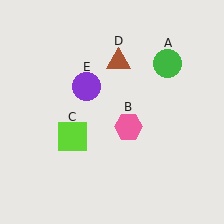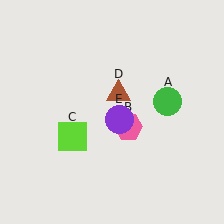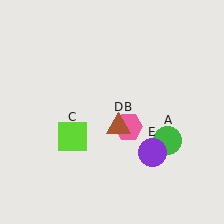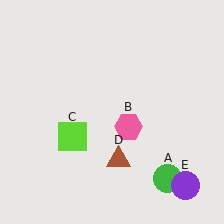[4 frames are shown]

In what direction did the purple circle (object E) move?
The purple circle (object E) moved down and to the right.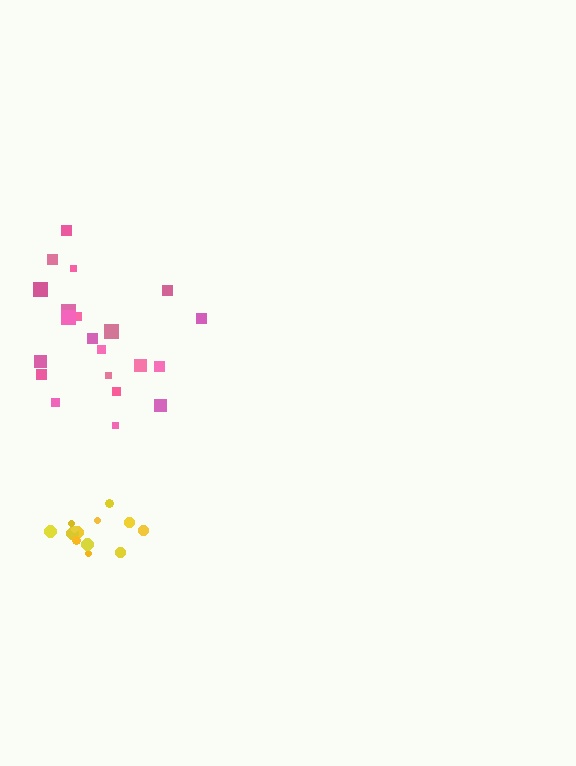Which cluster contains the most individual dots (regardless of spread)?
Pink (21).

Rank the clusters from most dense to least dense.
yellow, pink.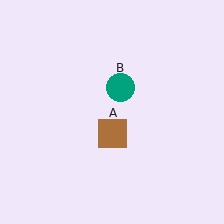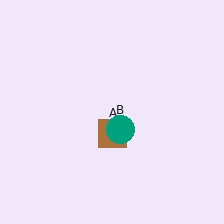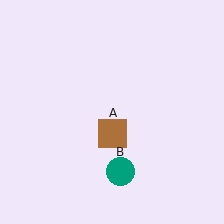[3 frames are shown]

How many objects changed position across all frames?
1 object changed position: teal circle (object B).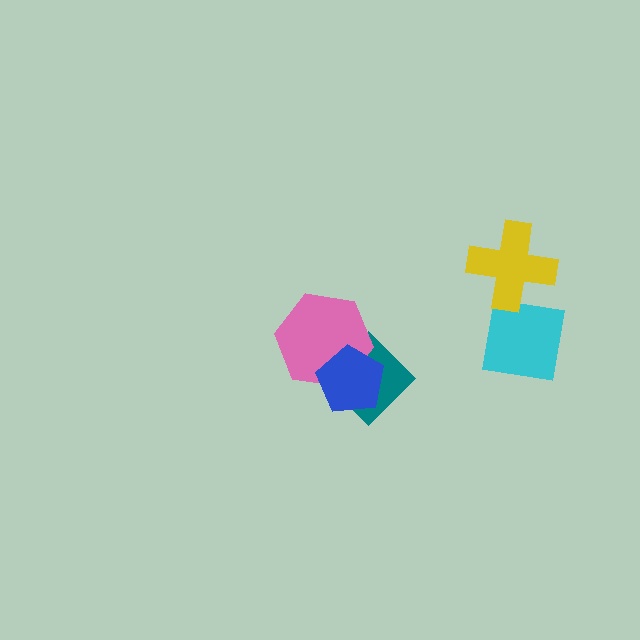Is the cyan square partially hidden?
No, no other shape covers it.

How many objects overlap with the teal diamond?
2 objects overlap with the teal diamond.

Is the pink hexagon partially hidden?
Yes, it is partially covered by another shape.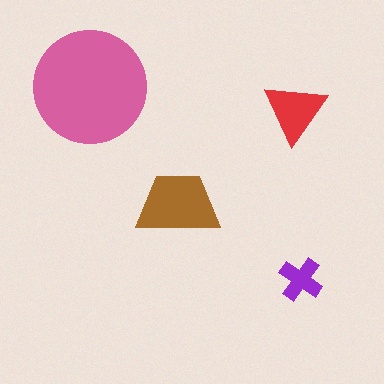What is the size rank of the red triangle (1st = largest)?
3rd.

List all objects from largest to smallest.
The pink circle, the brown trapezoid, the red triangle, the purple cross.